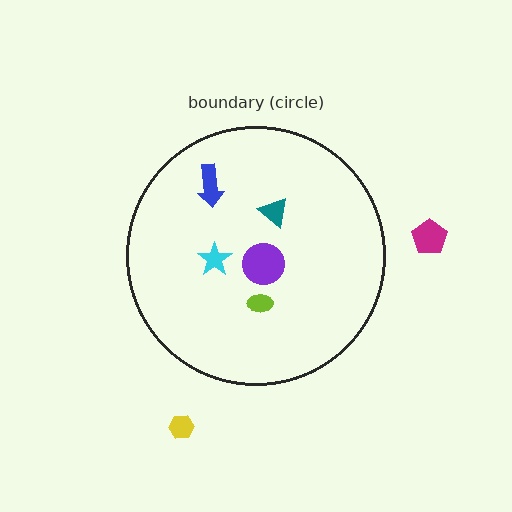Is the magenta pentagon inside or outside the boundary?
Outside.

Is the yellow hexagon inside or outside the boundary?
Outside.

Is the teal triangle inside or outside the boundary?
Inside.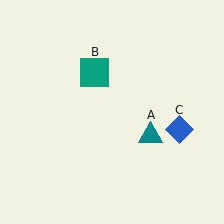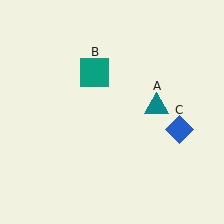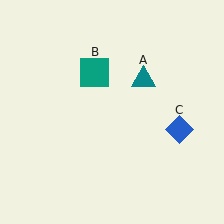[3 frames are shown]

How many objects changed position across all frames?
1 object changed position: teal triangle (object A).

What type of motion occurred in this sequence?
The teal triangle (object A) rotated counterclockwise around the center of the scene.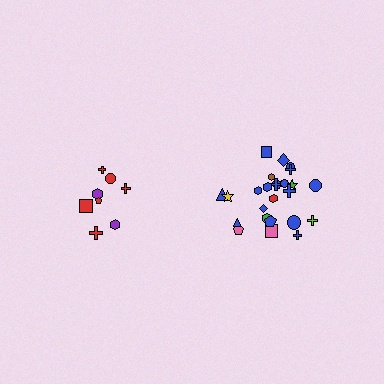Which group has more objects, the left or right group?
The right group.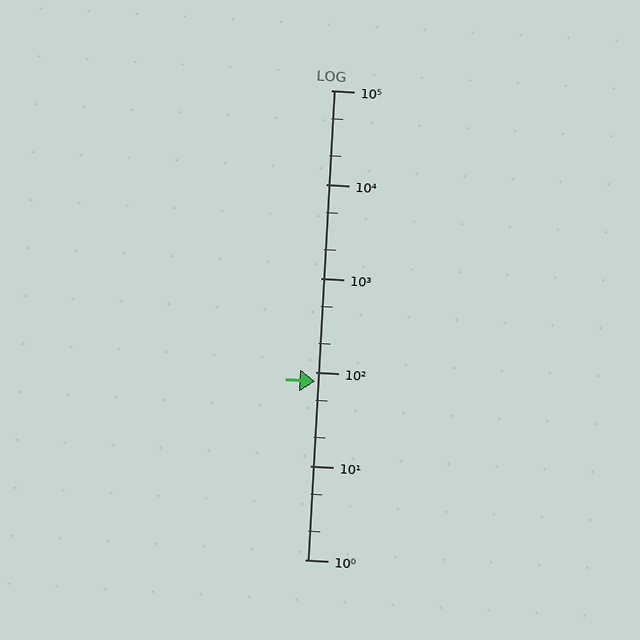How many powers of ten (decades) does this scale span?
The scale spans 5 decades, from 1 to 100000.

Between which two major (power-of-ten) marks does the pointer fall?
The pointer is between 10 and 100.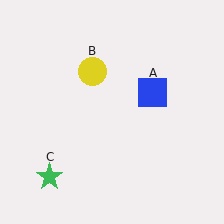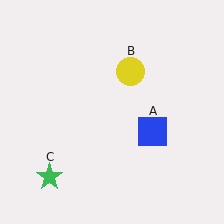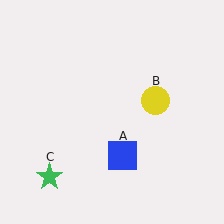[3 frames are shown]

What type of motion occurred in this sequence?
The blue square (object A), yellow circle (object B) rotated clockwise around the center of the scene.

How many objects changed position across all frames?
2 objects changed position: blue square (object A), yellow circle (object B).